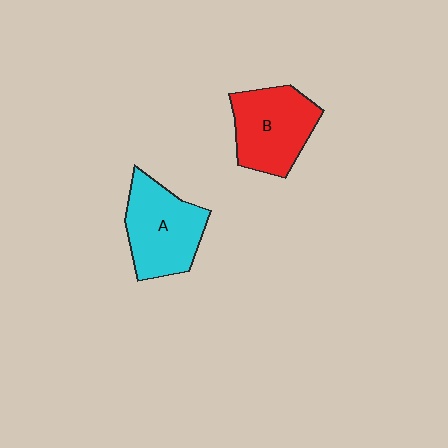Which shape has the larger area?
Shape A (cyan).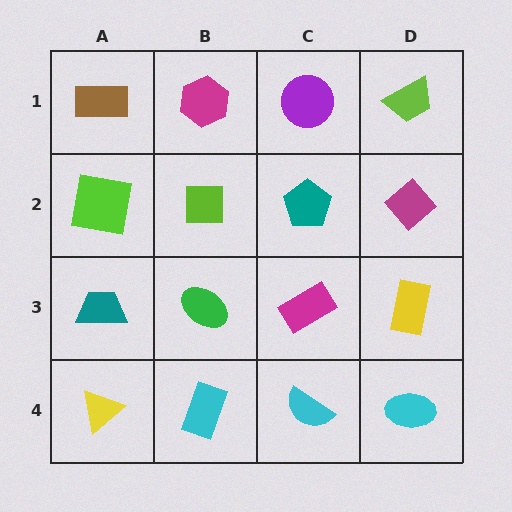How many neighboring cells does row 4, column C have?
3.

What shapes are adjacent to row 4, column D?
A yellow rectangle (row 3, column D), a cyan semicircle (row 4, column C).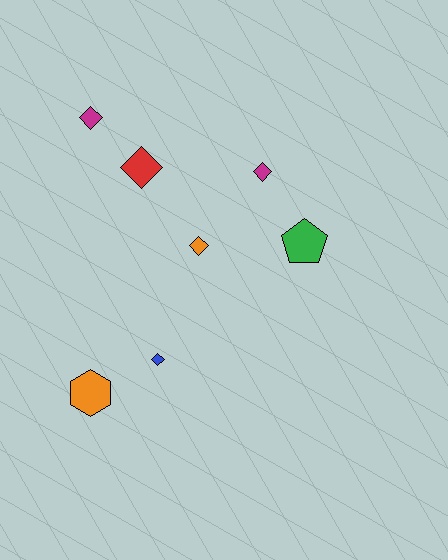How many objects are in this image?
There are 7 objects.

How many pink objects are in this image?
There are no pink objects.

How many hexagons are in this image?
There is 1 hexagon.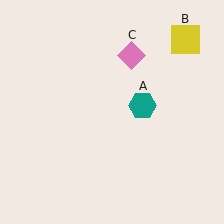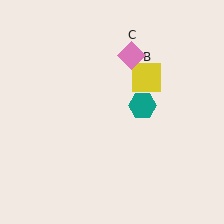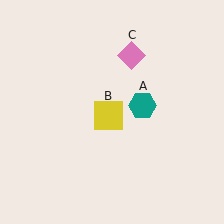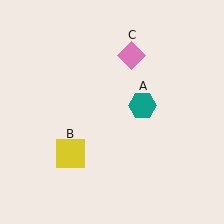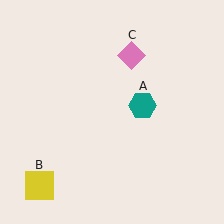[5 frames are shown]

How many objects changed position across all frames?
1 object changed position: yellow square (object B).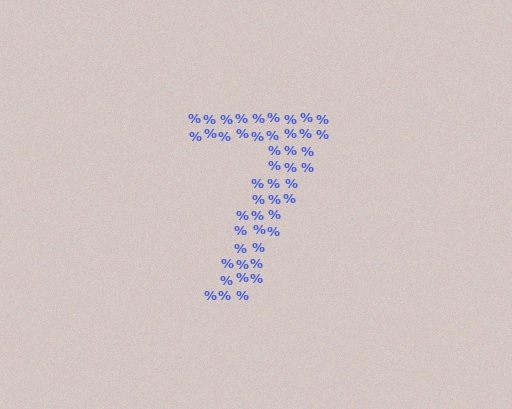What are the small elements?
The small elements are percent signs.